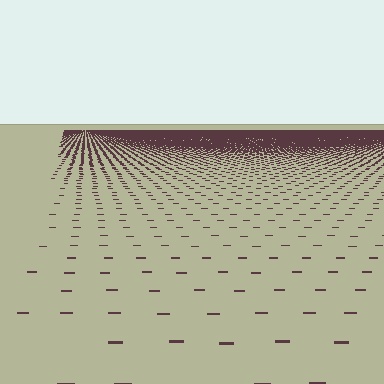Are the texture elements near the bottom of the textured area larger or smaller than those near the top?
Larger. Near the bottom, elements are closer to the viewer and appear at a bigger on-screen size.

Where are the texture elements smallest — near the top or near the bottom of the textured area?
Near the top.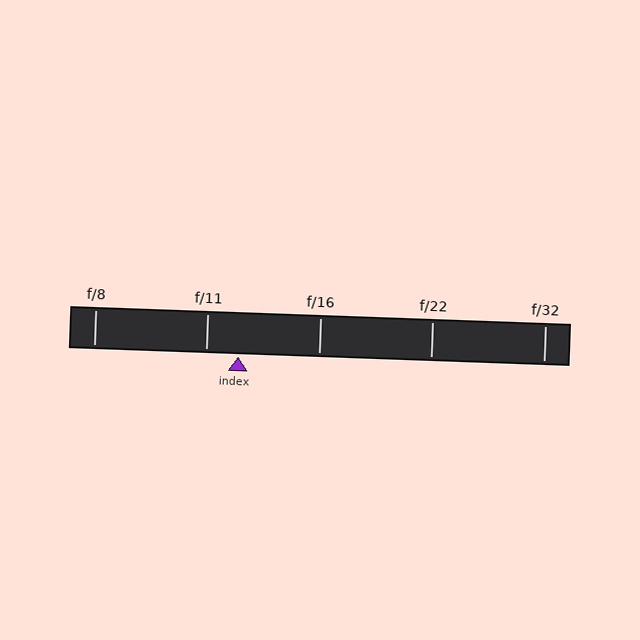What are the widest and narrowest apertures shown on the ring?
The widest aperture shown is f/8 and the narrowest is f/32.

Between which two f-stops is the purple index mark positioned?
The index mark is between f/11 and f/16.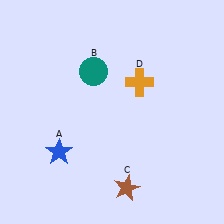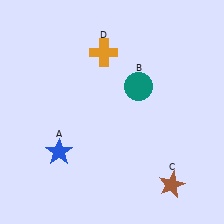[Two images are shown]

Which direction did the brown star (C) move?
The brown star (C) moved right.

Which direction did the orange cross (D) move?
The orange cross (D) moved left.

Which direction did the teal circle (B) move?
The teal circle (B) moved right.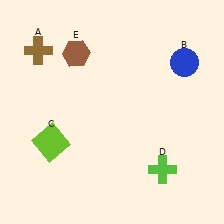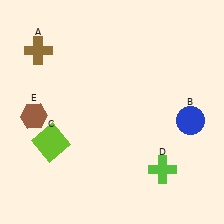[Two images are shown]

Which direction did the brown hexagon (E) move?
The brown hexagon (E) moved down.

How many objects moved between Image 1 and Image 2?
2 objects moved between the two images.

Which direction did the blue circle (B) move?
The blue circle (B) moved down.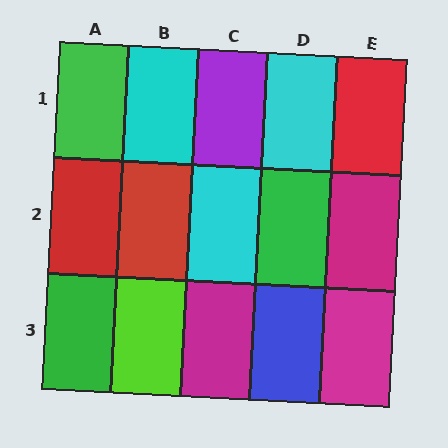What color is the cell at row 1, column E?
Red.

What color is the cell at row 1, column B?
Cyan.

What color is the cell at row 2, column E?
Magenta.